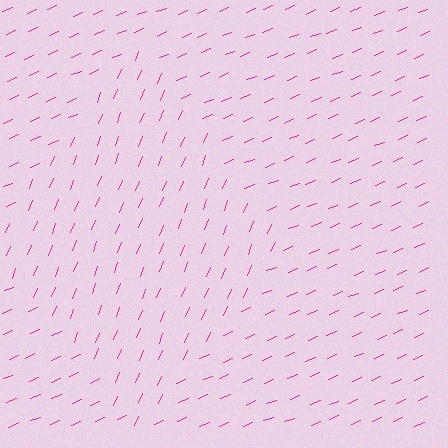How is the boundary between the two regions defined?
The boundary is defined purely by a change in line orientation (approximately 45 degrees difference). All lines are the same color and thickness.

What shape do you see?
I see a diamond.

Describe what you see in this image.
The image is filled with small magenta line segments. A diamond region in the image has lines oriented differently from the surrounding lines, creating a visible texture boundary.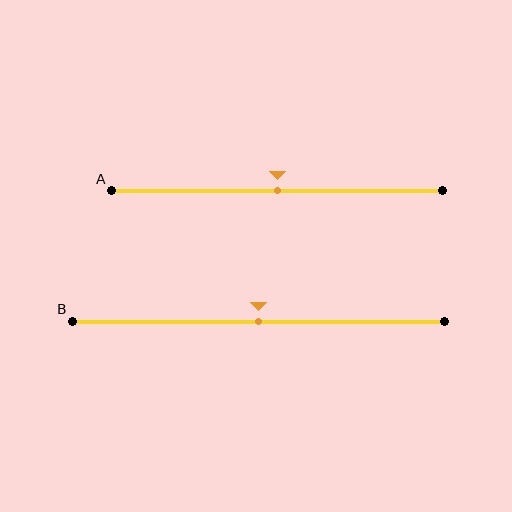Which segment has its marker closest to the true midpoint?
Segment A has its marker closest to the true midpoint.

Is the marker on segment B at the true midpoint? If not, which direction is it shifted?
Yes, the marker on segment B is at the true midpoint.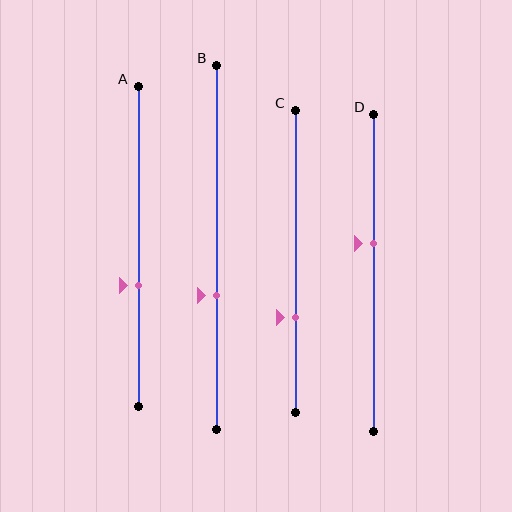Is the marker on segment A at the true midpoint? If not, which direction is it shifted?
No, the marker on segment A is shifted downward by about 12% of the segment length.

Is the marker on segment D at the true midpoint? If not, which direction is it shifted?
No, the marker on segment D is shifted upward by about 9% of the segment length.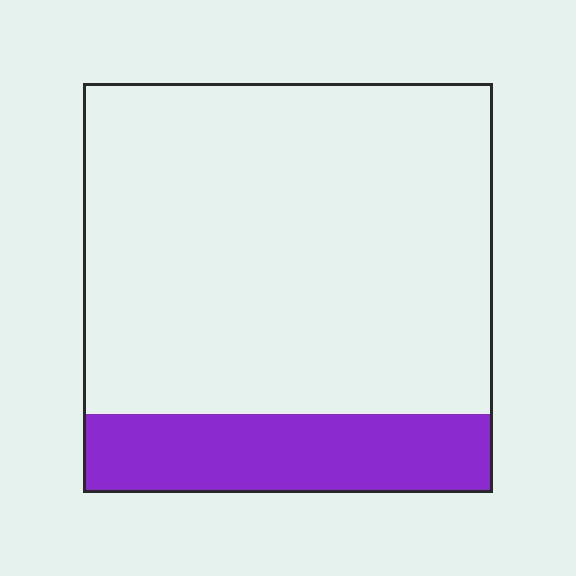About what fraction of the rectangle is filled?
About one fifth (1/5).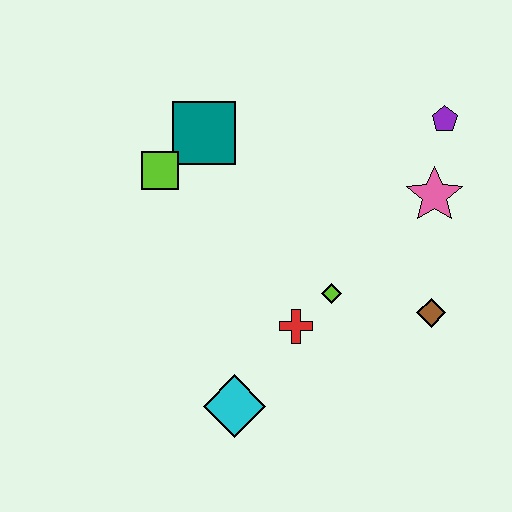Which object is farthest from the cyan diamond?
The purple pentagon is farthest from the cyan diamond.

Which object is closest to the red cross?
The lime diamond is closest to the red cross.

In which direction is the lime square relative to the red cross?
The lime square is above the red cross.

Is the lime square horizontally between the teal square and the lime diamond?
No